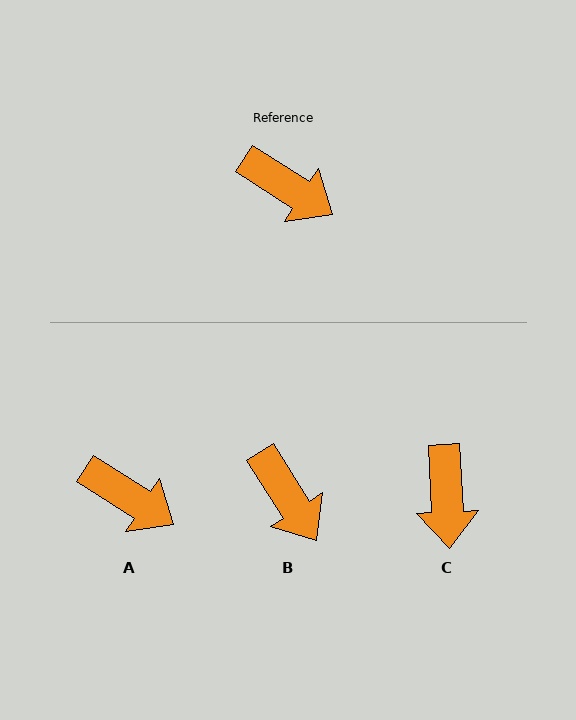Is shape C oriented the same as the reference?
No, it is off by about 54 degrees.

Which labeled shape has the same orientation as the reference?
A.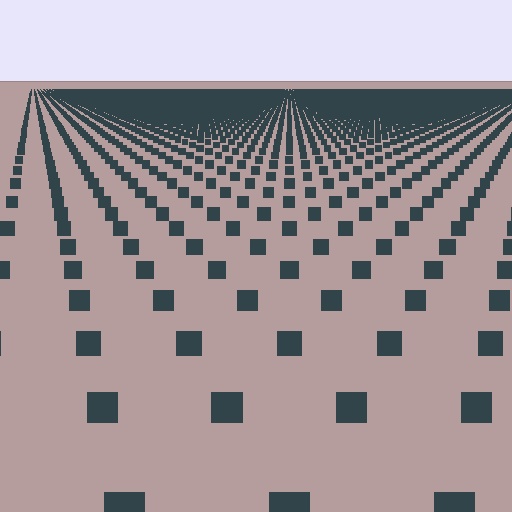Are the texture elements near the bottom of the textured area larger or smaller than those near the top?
Larger. Near the bottom, elements are closer to the viewer and appear at a bigger on-screen size.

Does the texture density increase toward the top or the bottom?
Density increases toward the top.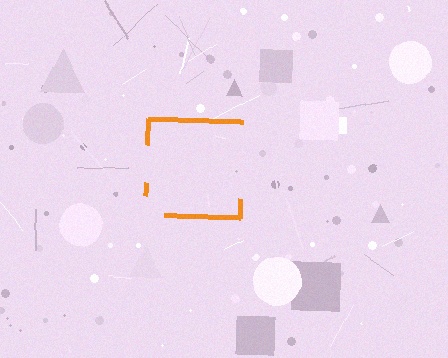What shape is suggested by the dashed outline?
The dashed outline suggests a square.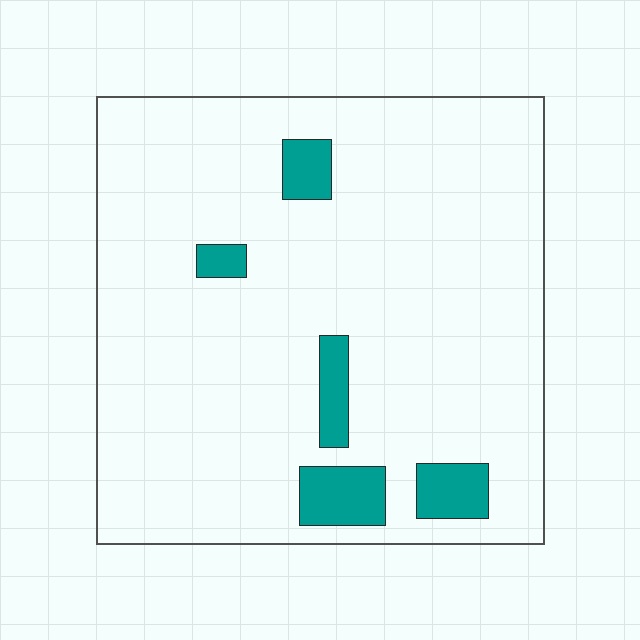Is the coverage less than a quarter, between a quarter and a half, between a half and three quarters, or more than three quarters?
Less than a quarter.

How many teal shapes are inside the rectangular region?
5.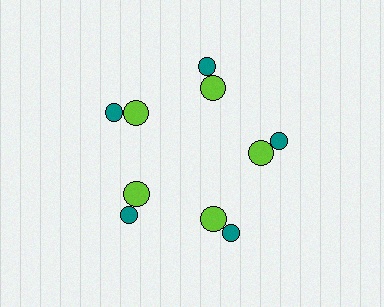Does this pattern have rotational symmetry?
Yes, this pattern has 5-fold rotational symmetry. It looks the same after rotating 72 degrees around the center.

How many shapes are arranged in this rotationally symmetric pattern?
There are 10 shapes, arranged in 5 groups of 2.